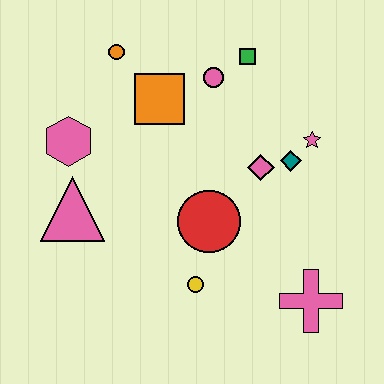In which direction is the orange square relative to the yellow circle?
The orange square is above the yellow circle.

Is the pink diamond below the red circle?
No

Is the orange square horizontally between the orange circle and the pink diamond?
Yes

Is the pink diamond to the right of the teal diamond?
No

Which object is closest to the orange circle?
The orange square is closest to the orange circle.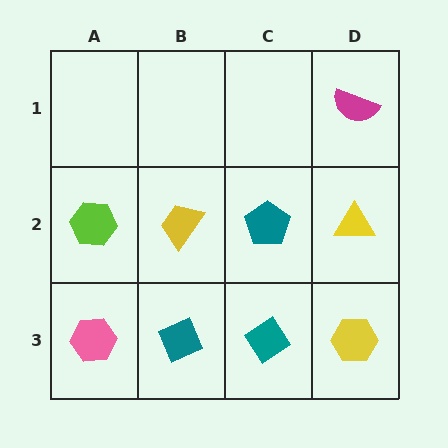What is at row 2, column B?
A yellow trapezoid.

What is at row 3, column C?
A teal diamond.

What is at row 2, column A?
A lime hexagon.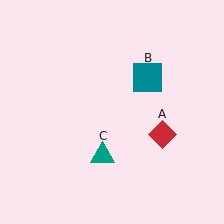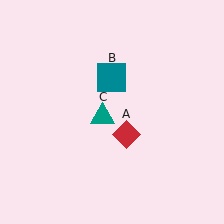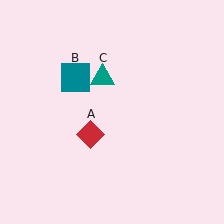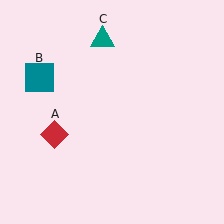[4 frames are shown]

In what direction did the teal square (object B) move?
The teal square (object B) moved left.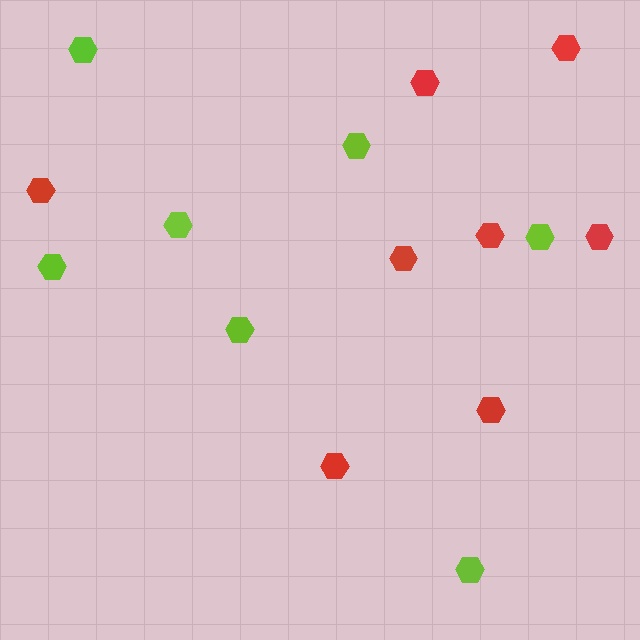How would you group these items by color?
There are 2 groups: one group of lime hexagons (7) and one group of red hexagons (8).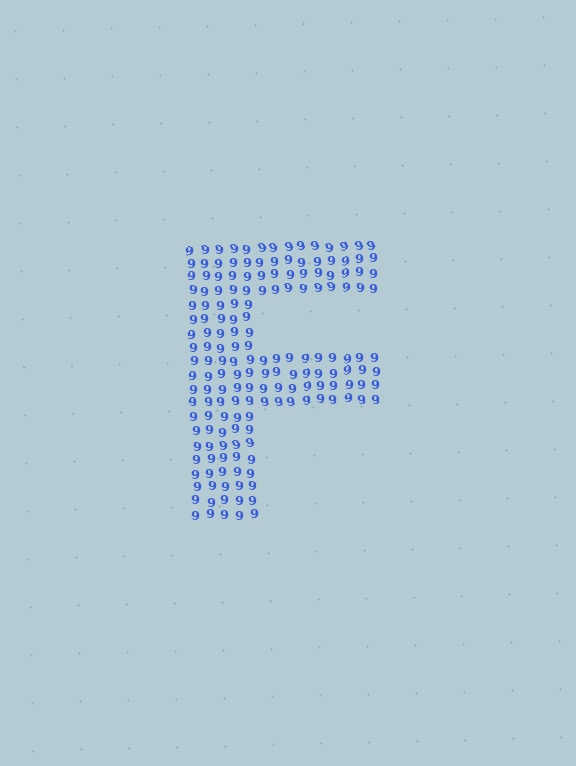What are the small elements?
The small elements are digit 9's.